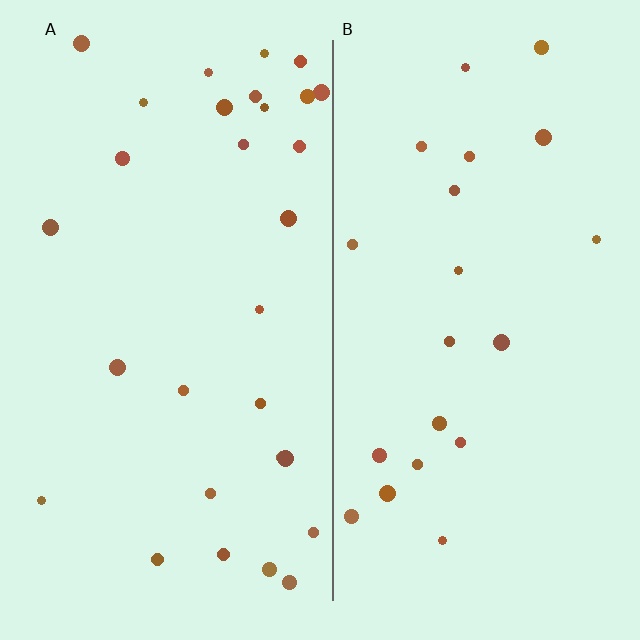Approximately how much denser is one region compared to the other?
Approximately 1.4× — region A over region B.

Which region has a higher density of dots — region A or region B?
A (the left).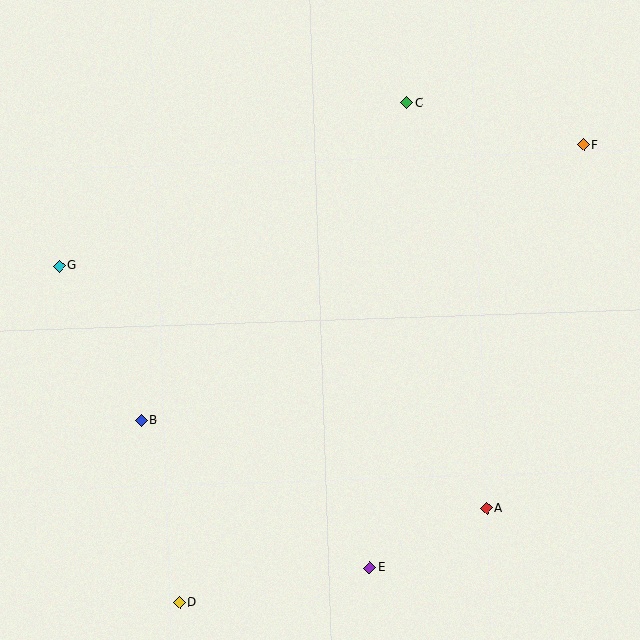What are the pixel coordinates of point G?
Point G is at (59, 266).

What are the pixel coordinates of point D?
Point D is at (179, 603).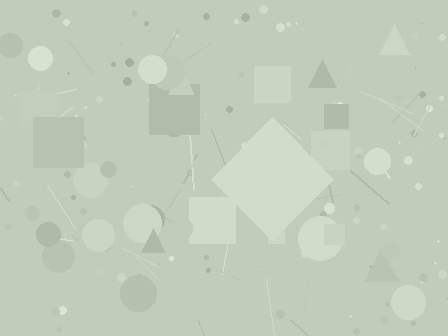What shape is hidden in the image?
A diamond is hidden in the image.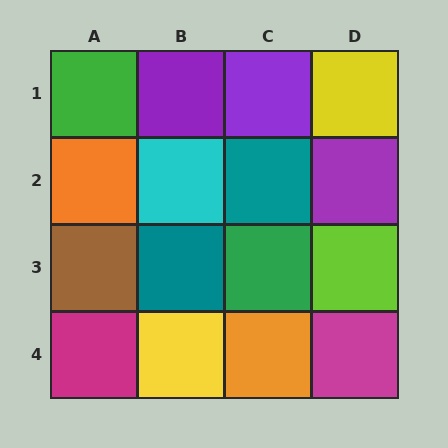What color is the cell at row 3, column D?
Lime.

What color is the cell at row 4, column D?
Magenta.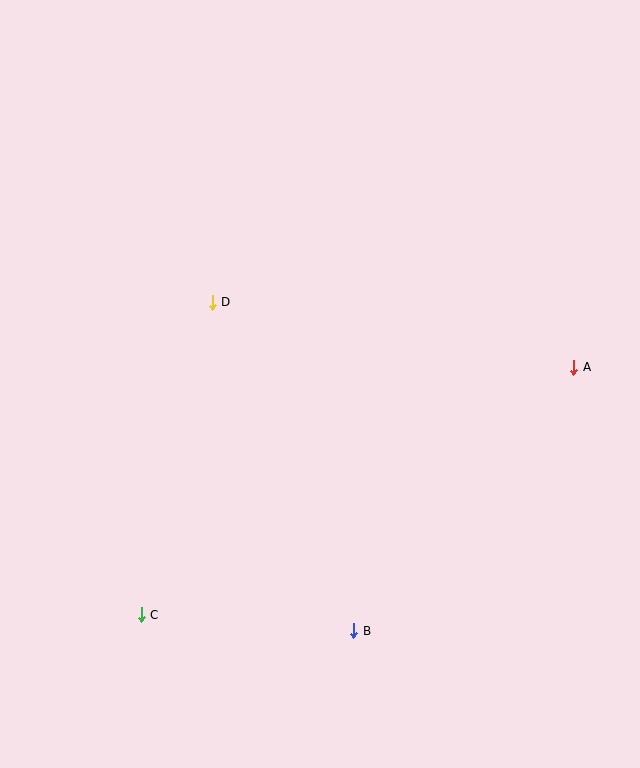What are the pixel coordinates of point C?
Point C is at (141, 615).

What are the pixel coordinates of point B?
Point B is at (354, 631).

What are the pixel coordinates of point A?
Point A is at (574, 367).